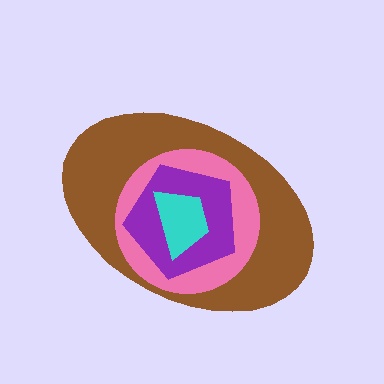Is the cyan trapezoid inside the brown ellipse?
Yes.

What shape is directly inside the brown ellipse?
The pink circle.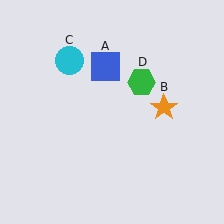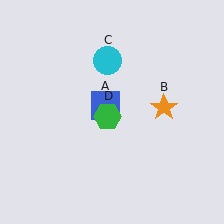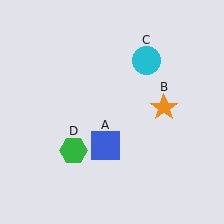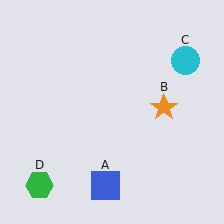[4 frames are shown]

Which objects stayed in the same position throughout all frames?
Orange star (object B) remained stationary.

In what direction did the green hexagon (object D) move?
The green hexagon (object D) moved down and to the left.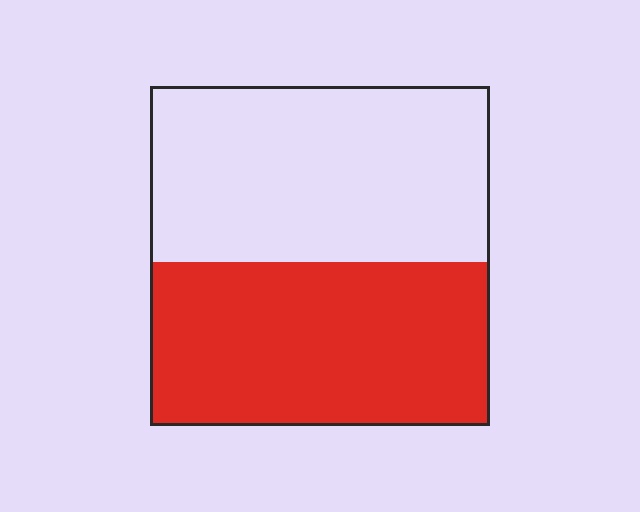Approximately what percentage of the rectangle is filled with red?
Approximately 50%.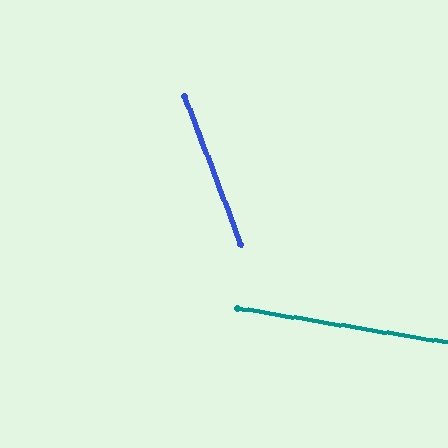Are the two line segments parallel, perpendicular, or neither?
Neither parallel nor perpendicular — they differ by about 60°.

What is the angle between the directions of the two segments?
Approximately 60 degrees.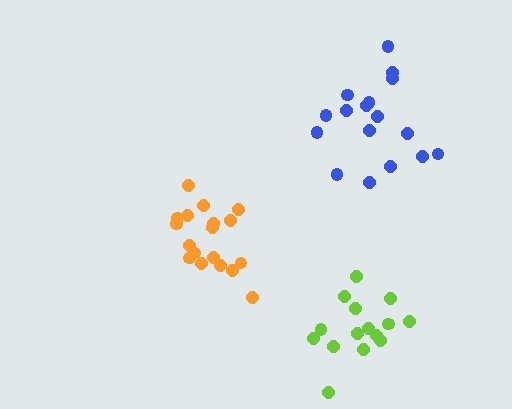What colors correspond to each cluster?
The clusters are colored: lime, orange, blue.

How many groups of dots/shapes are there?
There are 3 groups.